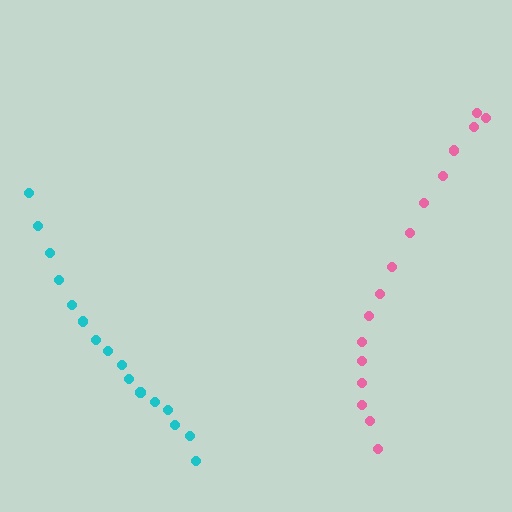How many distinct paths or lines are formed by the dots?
There are 2 distinct paths.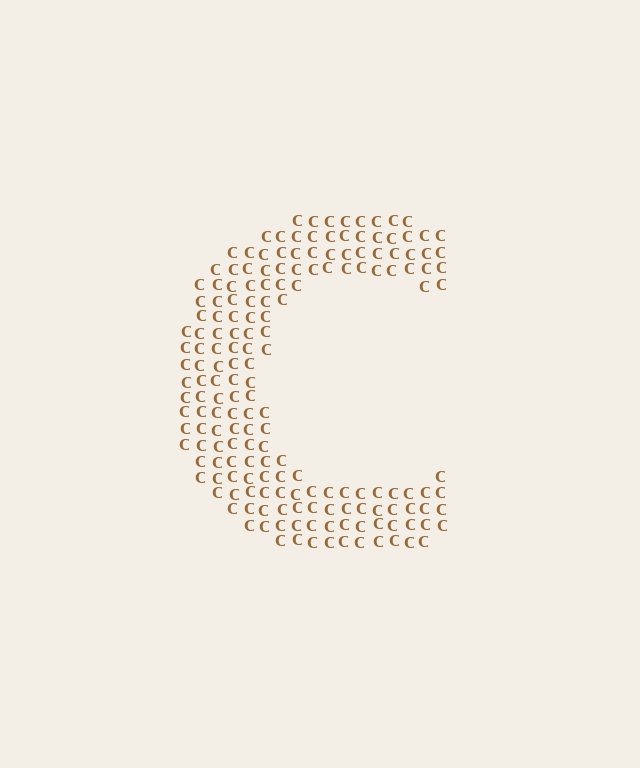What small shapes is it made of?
It is made of small letter C's.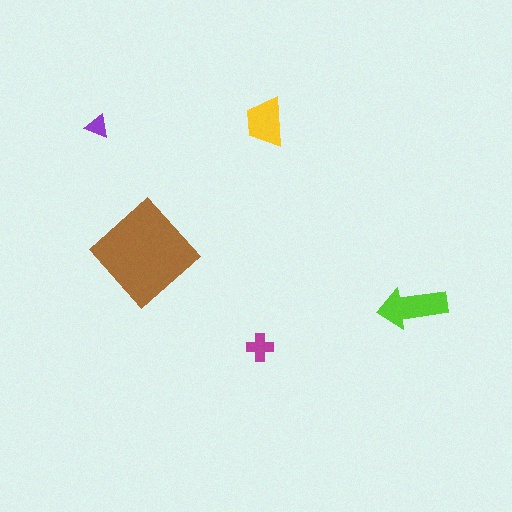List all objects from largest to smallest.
The brown diamond, the lime arrow, the yellow trapezoid, the magenta cross, the purple triangle.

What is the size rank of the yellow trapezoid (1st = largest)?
3rd.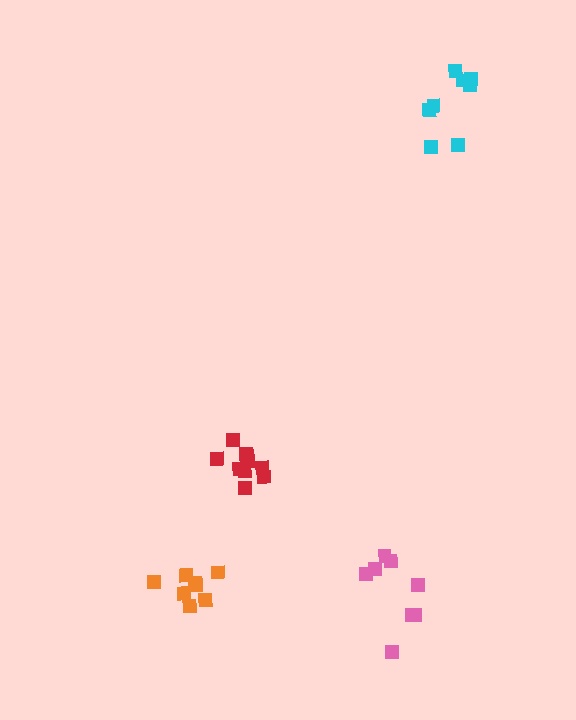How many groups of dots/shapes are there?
There are 4 groups.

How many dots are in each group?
Group 1: 10 dots, Group 2: 8 dots, Group 3: 8 dots, Group 4: 8 dots (34 total).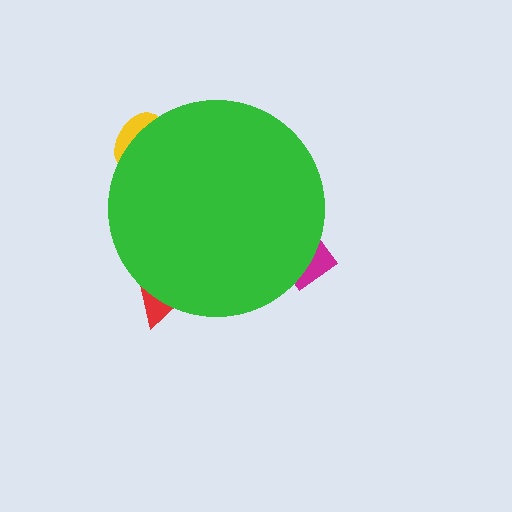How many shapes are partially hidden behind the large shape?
3 shapes are partially hidden.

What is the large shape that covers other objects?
A green circle.